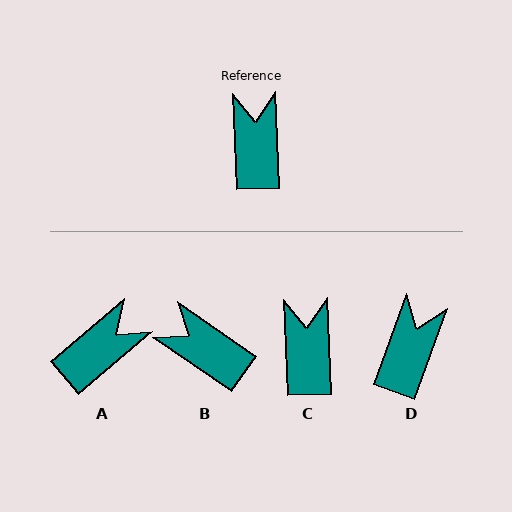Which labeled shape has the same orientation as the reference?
C.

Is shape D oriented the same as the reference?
No, it is off by about 22 degrees.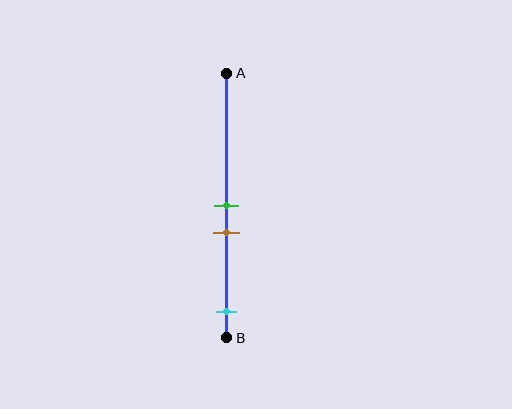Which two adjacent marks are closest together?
The green and brown marks are the closest adjacent pair.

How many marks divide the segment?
There are 3 marks dividing the segment.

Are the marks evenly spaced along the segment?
No, the marks are not evenly spaced.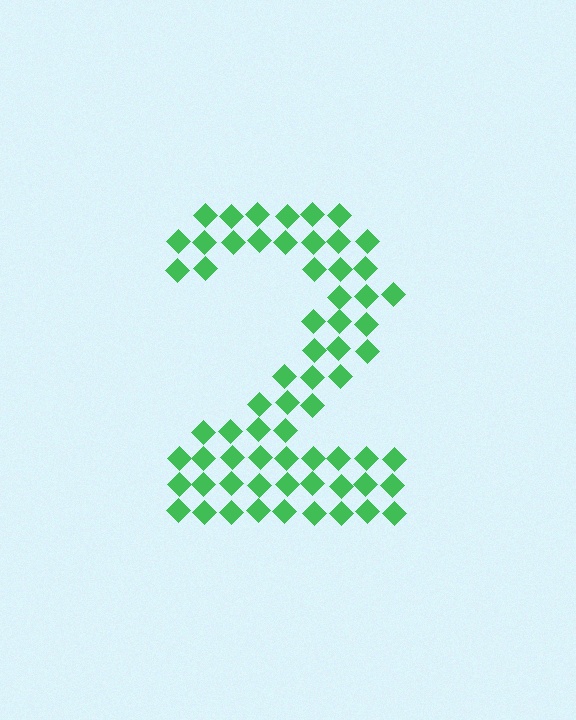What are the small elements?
The small elements are diamonds.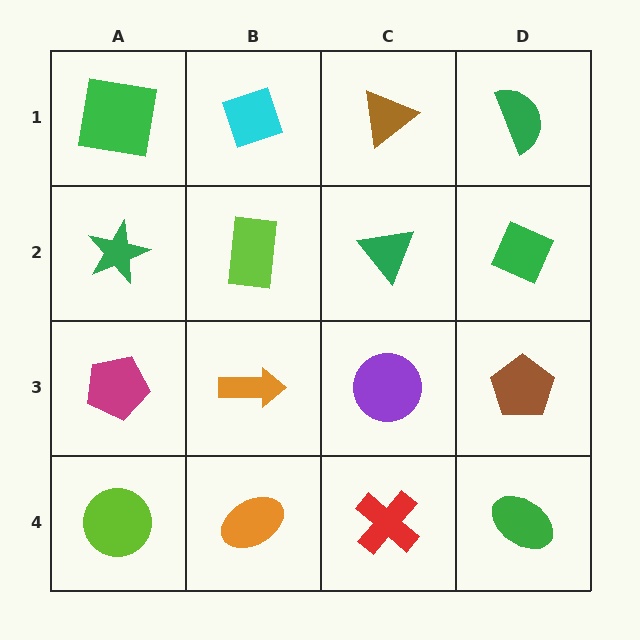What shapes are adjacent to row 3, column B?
A lime rectangle (row 2, column B), an orange ellipse (row 4, column B), a magenta pentagon (row 3, column A), a purple circle (row 3, column C).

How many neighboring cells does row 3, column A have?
3.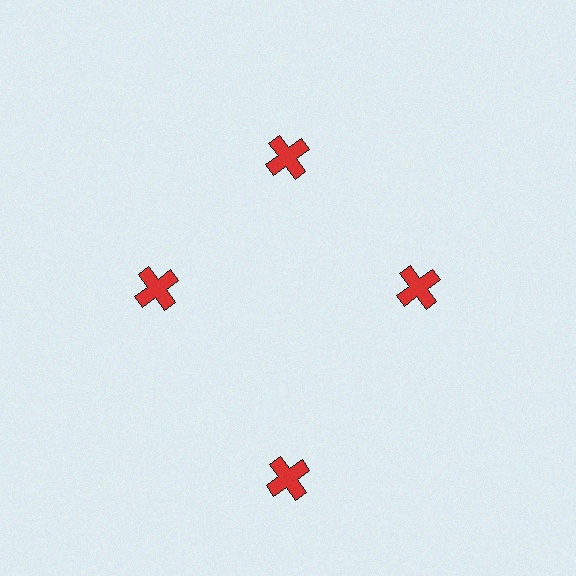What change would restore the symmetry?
The symmetry would be restored by moving it inward, back onto the ring so that all 4 crosses sit at equal angles and equal distance from the center.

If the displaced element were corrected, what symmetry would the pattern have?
It would have 4-fold rotational symmetry — the pattern would map onto itself every 90 degrees.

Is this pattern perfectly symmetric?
No. The 4 red crosses are arranged in a ring, but one element near the 6 o'clock position is pushed outward from the center, breaking the 4-fold rotational symmetry.